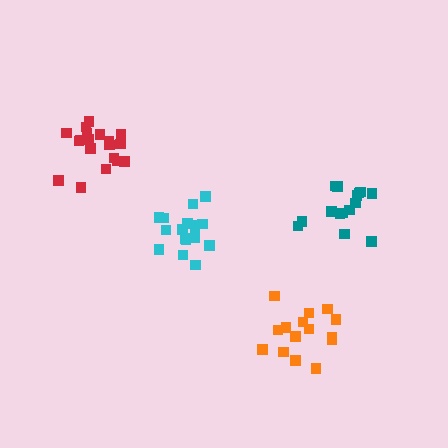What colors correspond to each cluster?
The clusters are colored: cyan, red, orange, teal.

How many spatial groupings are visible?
There are 4 spatial groupings.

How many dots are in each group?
Group 1: 17 dots, Group 2: 19 dots, Group 3: 15 dots, Group 4: 15 dots (66 total).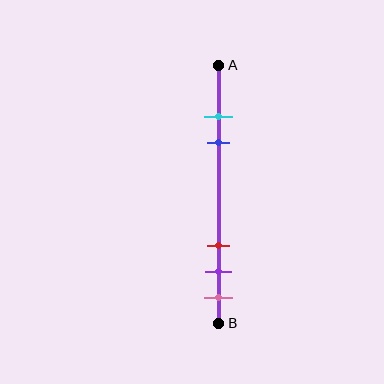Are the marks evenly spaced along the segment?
No, the marks are not evenly spaced.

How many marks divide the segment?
There are 5 marks dividing the segment.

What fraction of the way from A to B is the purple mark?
The purple mark is approximately 80% (0.8) of the way from A to B.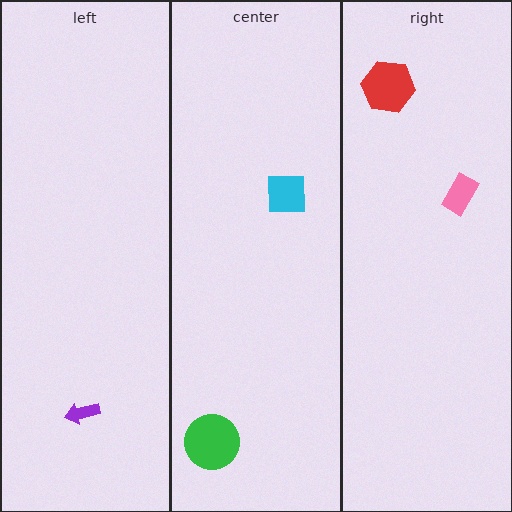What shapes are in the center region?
The cyan square, the green circle.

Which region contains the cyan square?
The center region.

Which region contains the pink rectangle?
The right region.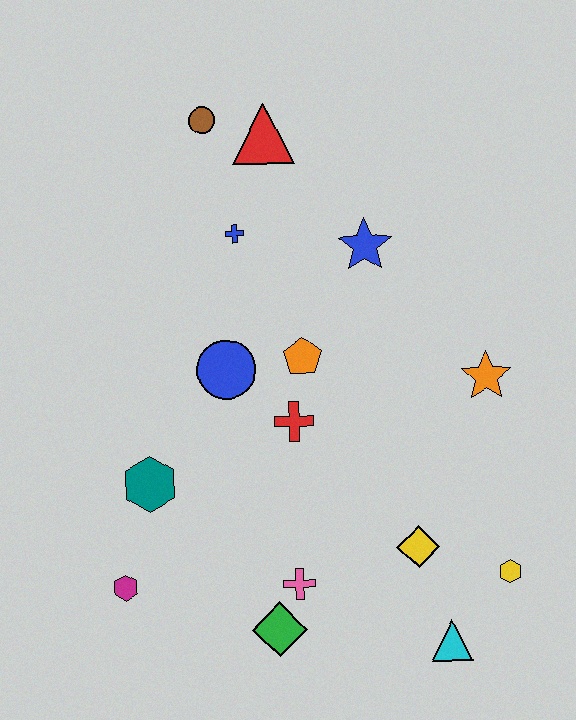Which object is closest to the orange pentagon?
The red cross is closest to the orange pentagon.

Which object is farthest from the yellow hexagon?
The brown circle is farthest from the yellow hexagon.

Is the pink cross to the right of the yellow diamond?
No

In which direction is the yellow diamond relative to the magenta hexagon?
The yellow diamond is to the right of the magenta hexagon.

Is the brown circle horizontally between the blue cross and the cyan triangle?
No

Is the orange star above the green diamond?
Yes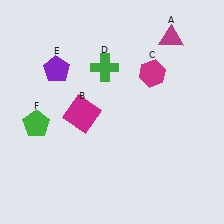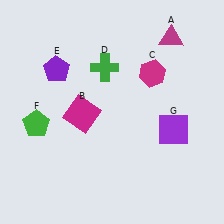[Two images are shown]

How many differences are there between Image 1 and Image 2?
There is 1 difference between the two images.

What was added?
A purple square (G) was added in Image 2.